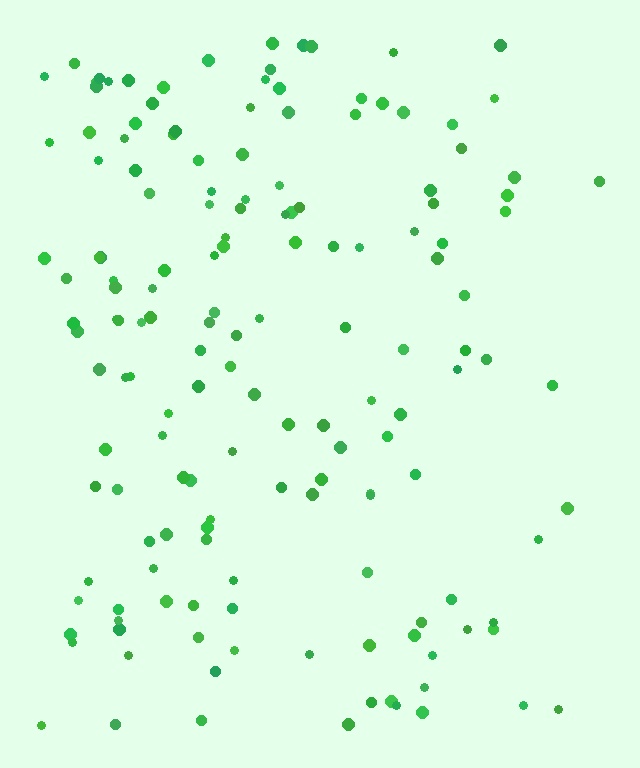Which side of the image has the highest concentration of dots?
The left.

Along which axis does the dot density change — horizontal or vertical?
Horizontal.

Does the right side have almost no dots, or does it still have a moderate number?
Still a moderate number, just noticeably fewer than the left.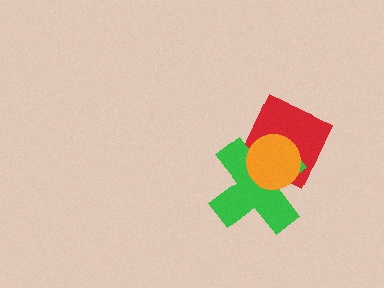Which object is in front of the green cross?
The orange circle is in front of the green cross.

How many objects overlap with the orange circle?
2 objects overlap with the orange circle.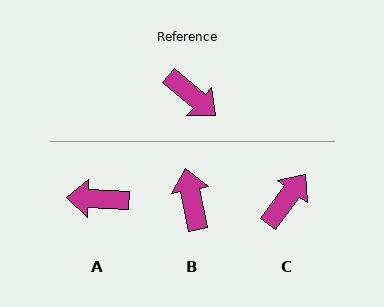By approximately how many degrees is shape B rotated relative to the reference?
Approximately 141 degrees counter-clockwise.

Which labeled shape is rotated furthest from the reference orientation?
A, about 142 degrees away.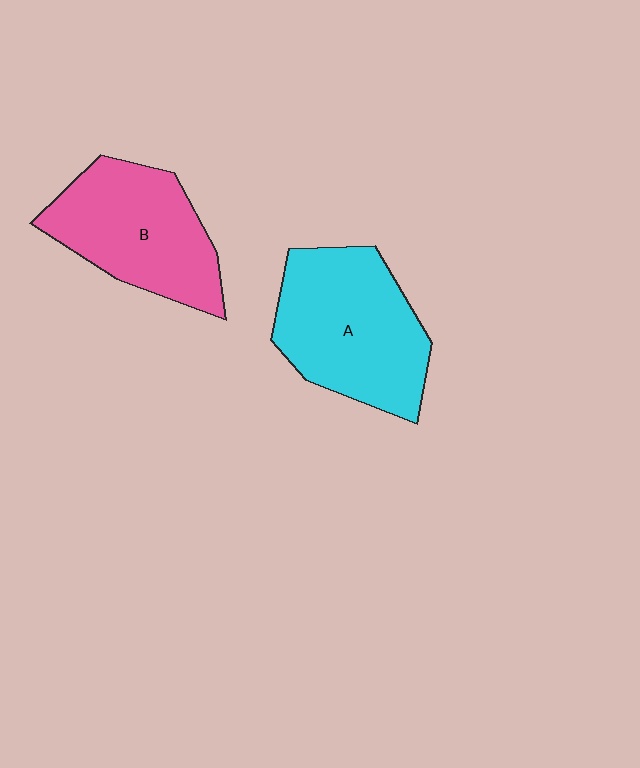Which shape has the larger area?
Shape A (cyan).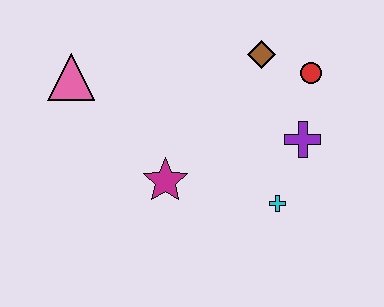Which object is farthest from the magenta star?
The red circle is farthest from the magenta star.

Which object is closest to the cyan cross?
The purple cross is closest to the cyan cross.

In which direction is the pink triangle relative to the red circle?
The pink triangle is to the left of the red circle.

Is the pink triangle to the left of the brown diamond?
Yes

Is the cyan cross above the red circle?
No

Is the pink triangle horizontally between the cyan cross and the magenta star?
No